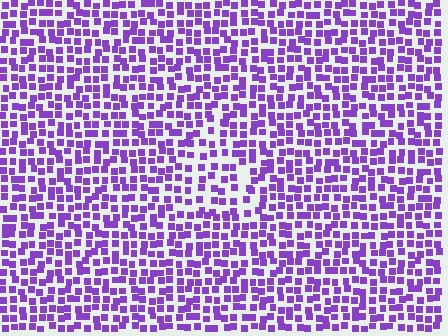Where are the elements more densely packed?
The elements are more densely packed outside the triangle boundary.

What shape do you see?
I see a triangle.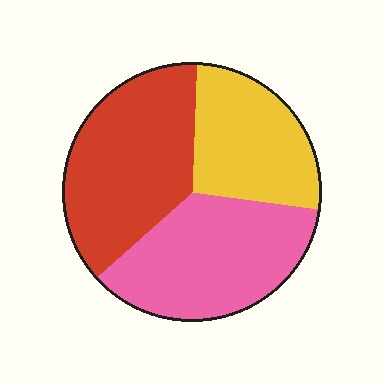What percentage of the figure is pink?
Pink covers around 35% of the figure.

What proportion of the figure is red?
Red covers roughly 35% of the figure.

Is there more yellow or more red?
Red.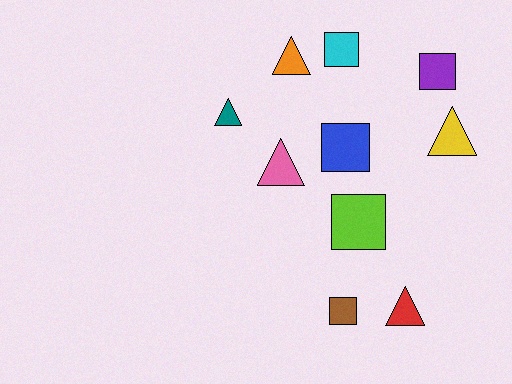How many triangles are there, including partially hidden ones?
There are 5 triangles.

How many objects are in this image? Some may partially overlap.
There are 10 objects.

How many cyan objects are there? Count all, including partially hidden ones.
There is 1 cyan object.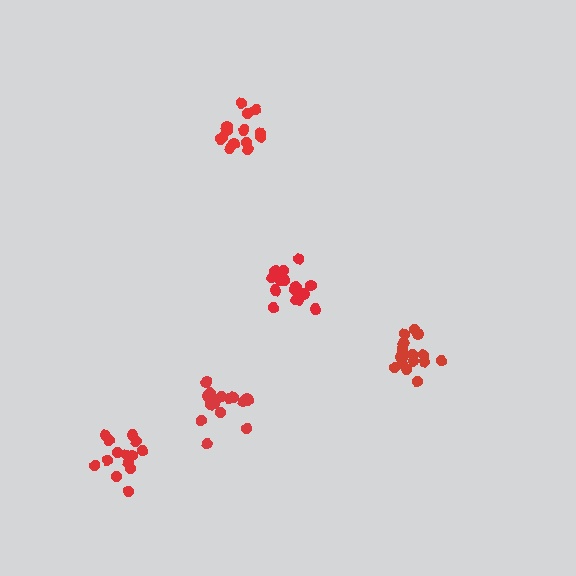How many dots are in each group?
Group 1: 14 dots, Group 2: 16 dots, Group 3: 17 dots, Group 4: 15 dots, Group 5: 17 dots (79 total).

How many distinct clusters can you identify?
There are 5 distinct clusters.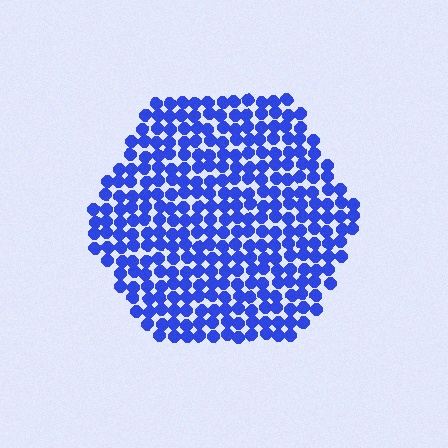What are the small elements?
The small elements are circles.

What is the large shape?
The large shape is a hexagon.